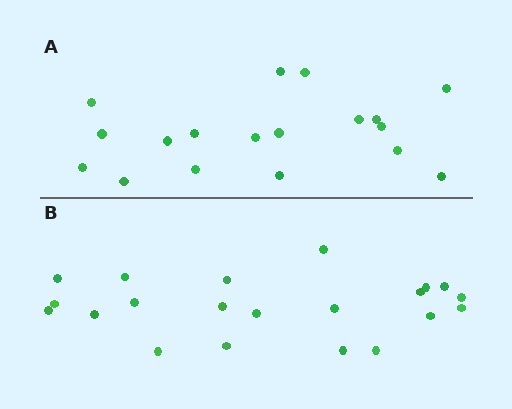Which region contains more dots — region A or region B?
Region B (the bottom region) has more dots.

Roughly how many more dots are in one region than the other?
Region B has just a few more — roughly 2 or 3 more dots than region A.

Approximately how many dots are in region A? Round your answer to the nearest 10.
About 20 dots. (The exact count is 18, which rounds to 20.)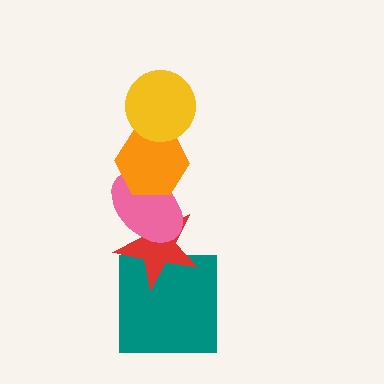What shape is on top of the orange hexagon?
The yellow circle is on top of the orange hexagon.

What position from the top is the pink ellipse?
The pink ellipse is 3rd from the top.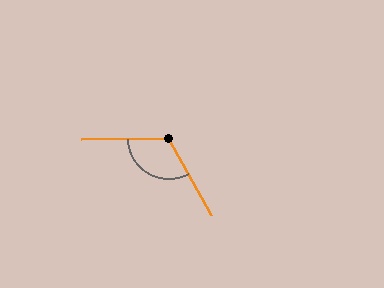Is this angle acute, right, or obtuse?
It is obtuse.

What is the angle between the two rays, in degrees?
Approximately 118 degrees.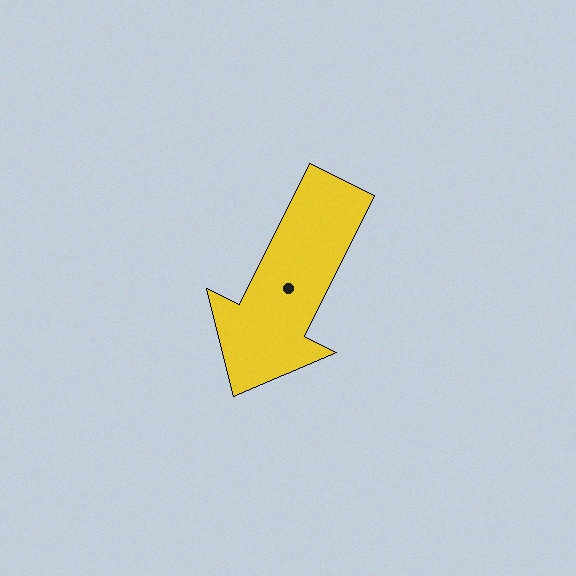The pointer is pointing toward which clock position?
Roughly 7 o'clock.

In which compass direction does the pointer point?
Southwest.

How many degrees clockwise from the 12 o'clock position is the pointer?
Approximately 206 degrees.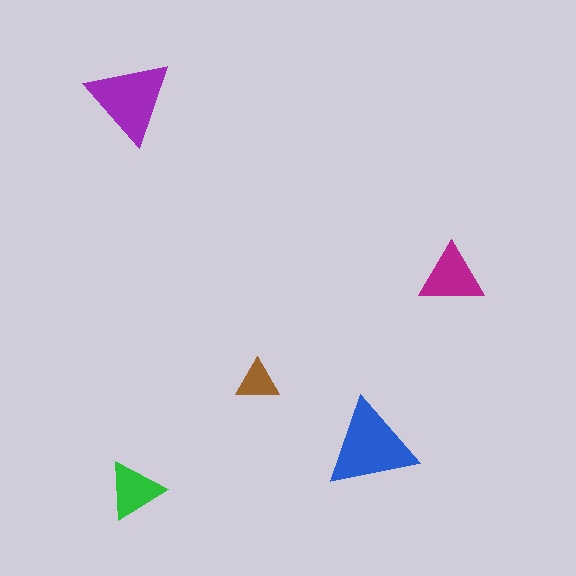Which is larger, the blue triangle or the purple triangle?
The blue one.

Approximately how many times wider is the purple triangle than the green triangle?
About 1.5 times wider.